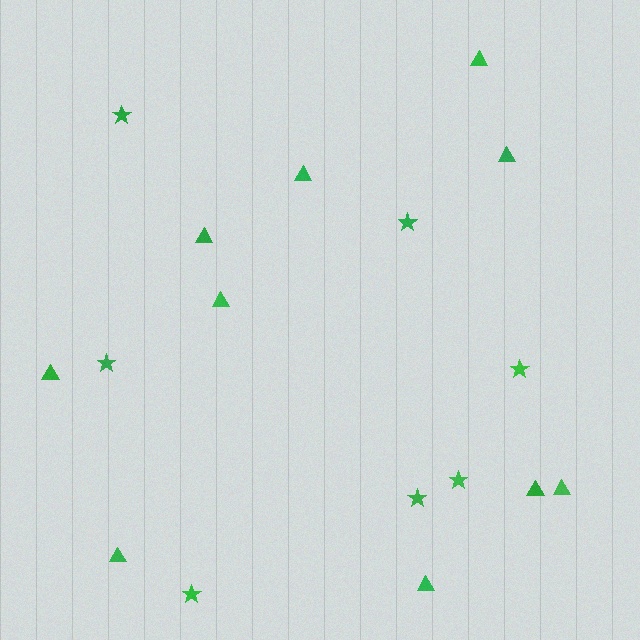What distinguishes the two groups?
There are 2 groups: one group of stars (7) and one group of triangles (10).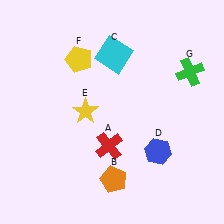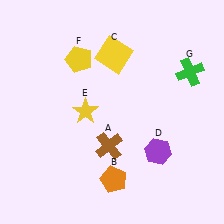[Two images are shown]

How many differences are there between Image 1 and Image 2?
There are 3 differences between the two images.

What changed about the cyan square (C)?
In Image 1, C is cyan. In Image 2, it changed to yellow.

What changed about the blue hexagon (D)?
In Image 1, D is blue. In Image 2, it changed to purple.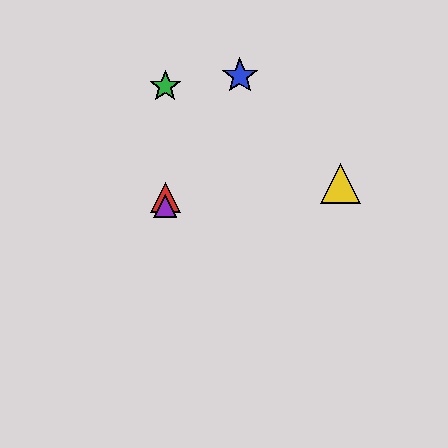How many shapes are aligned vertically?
3 shapes (the red triangle, the green star, the purple triangle) are aligned vertically.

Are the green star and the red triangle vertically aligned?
Yes, both are at x≈165.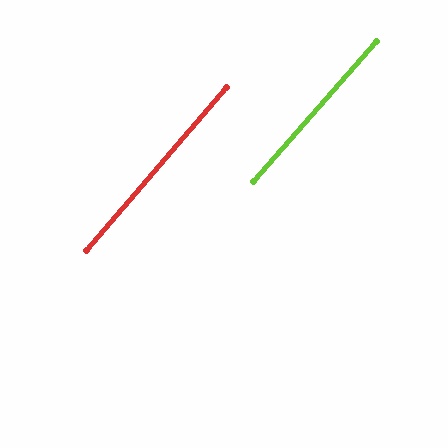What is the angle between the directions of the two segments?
Approximately 1 degree.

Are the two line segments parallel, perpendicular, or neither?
Parallel — their directions differ by only 0.8°.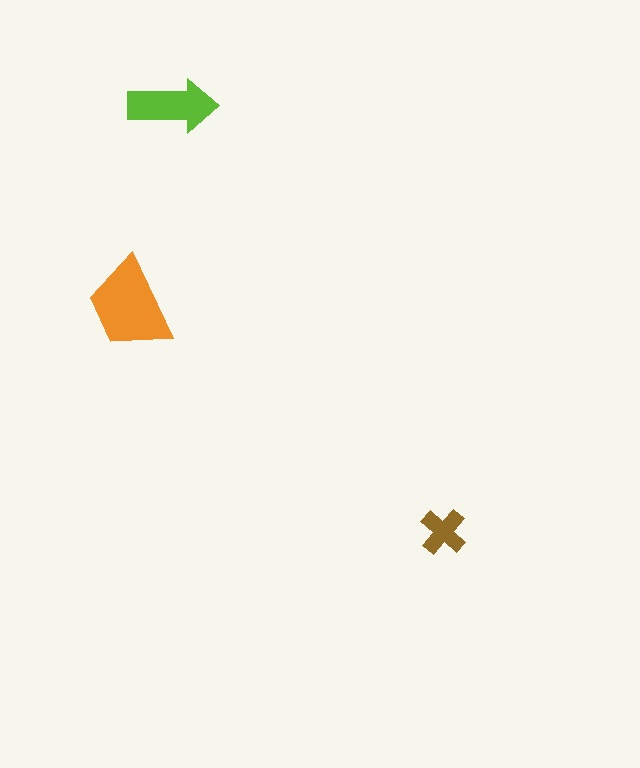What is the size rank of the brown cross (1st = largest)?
3rd.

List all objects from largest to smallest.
The orange trapezoid, the lime arrow, the brown cross.